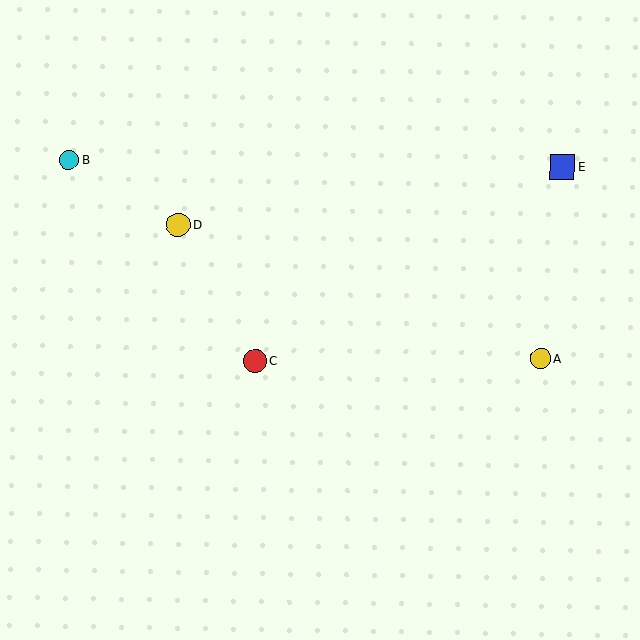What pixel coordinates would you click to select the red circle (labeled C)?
Click at (255, 361) to select the red circle C.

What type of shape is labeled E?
Shape E is a blue square.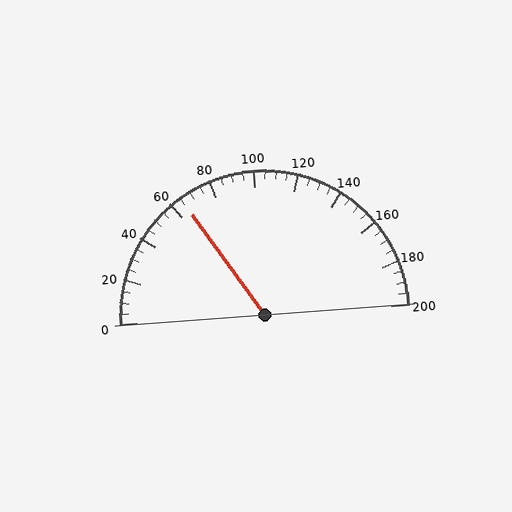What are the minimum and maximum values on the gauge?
The gauge ranges from 0 to 200.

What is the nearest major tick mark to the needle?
The nearest major tick mark is 60.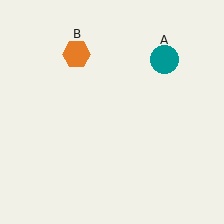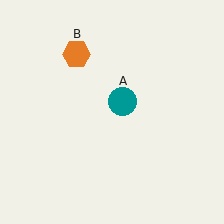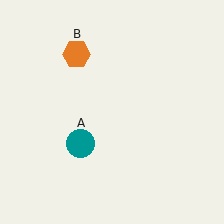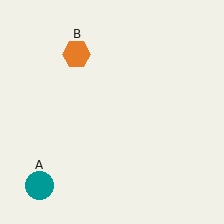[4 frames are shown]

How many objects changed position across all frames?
1 object changed position: teal circle (object A).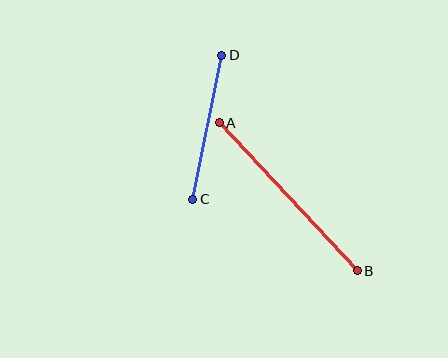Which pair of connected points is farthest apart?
Points A and B are farthest apart.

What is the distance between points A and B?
The distance is approximately 202 pixels.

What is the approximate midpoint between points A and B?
The midpoint is at approximately (288, 197) pixels.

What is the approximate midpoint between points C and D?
The midpoint is at approximately (207, 127) pixels.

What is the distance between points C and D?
The distance is approximately 147 pixels.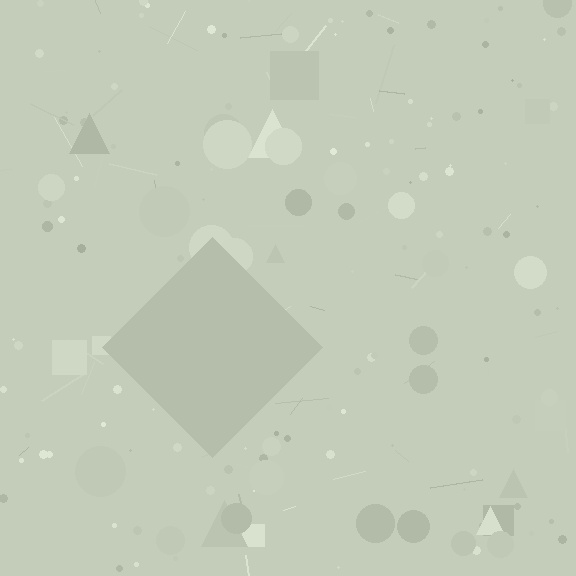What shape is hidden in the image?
A diamond is hidden in the image.